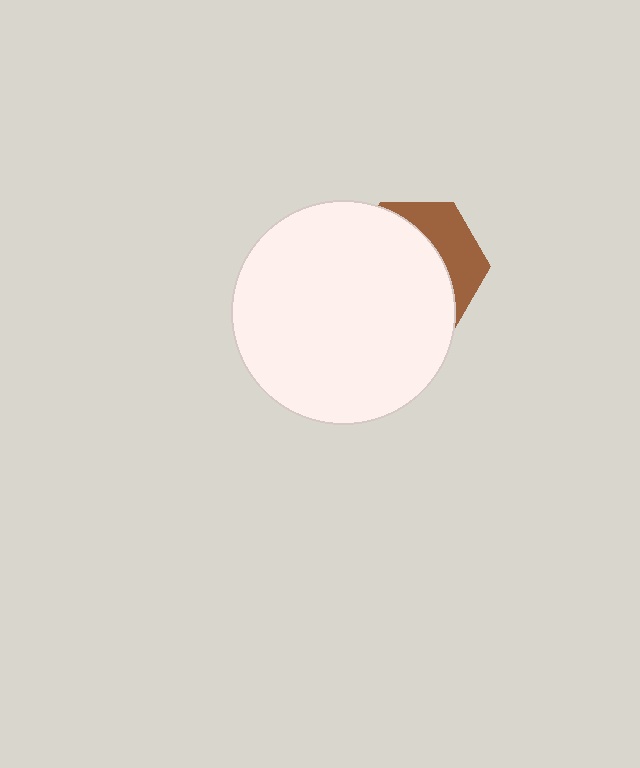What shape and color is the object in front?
The object in front is a white circle.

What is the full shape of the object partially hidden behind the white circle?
The partially hidden object is a brown hexagon.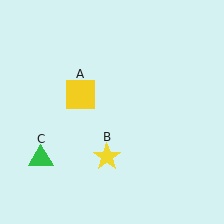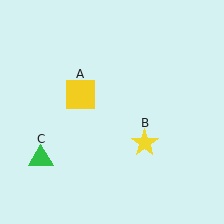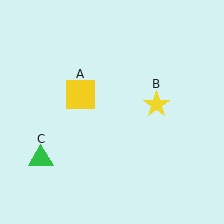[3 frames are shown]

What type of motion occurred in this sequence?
The yellow star (object B) rotated counterclockwise around the center of the scene.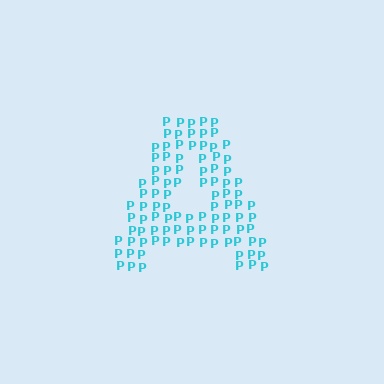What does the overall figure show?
The overall figure shows the letter A.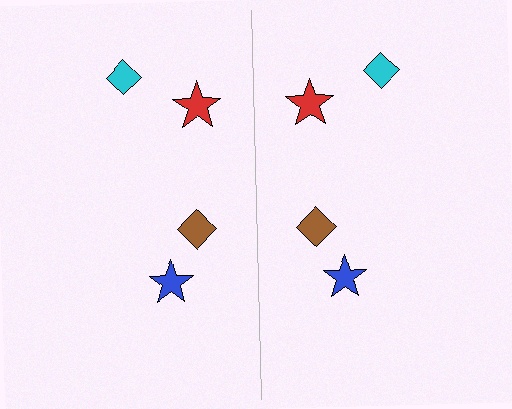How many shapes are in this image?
There are 8 shapes in this image.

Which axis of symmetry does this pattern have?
The pattern has a vertical axis of symmetry running through the center of the image.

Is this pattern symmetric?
Yes, this pattern has bilateral (reflection) symmetry.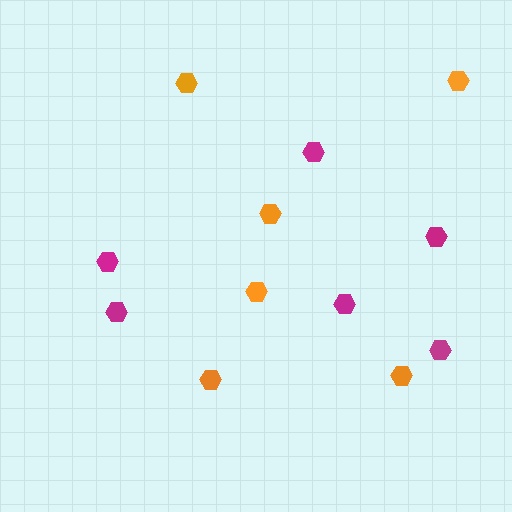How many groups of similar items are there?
There are 2 groups: one group of orange hexagons (6) and one group of magenta hexagons (6).